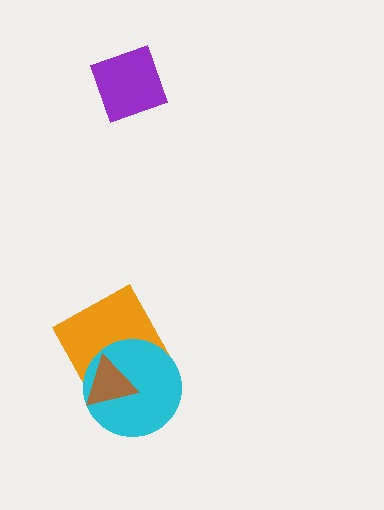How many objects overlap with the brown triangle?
2 objects overlap with the brown triangle.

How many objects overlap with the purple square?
0 objects overlap with the purple square.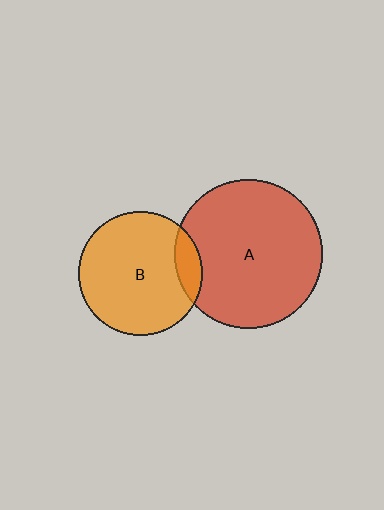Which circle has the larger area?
Circle A (red).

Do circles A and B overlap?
Yes.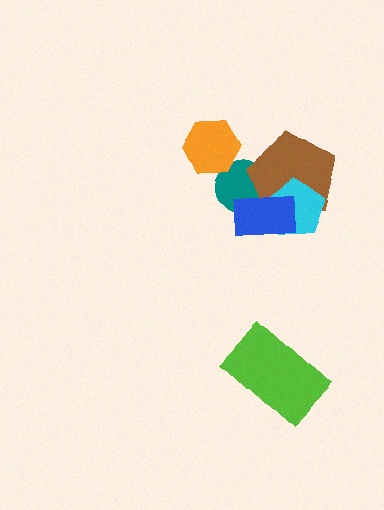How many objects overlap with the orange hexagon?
1 object overlaps with the orange hexagon.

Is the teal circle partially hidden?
Yes, it is partially covered by another shape.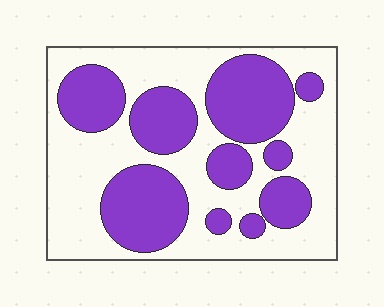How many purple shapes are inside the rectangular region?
10.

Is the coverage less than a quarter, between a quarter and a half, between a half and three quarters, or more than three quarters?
Between a quarter and a half.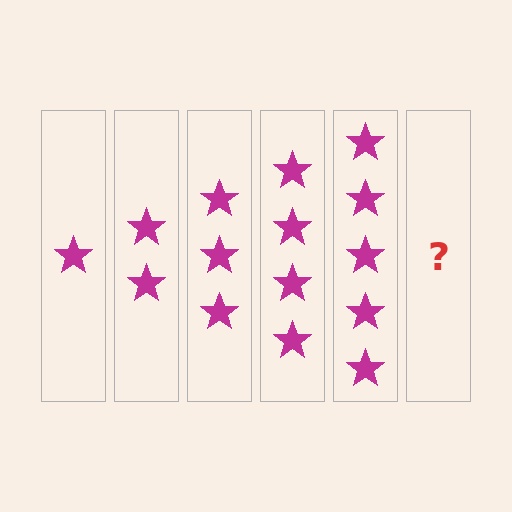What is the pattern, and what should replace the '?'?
The pattern is that each step adds one more star. The '?' should be 6 stars.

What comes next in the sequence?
The next element should be 6 stars.